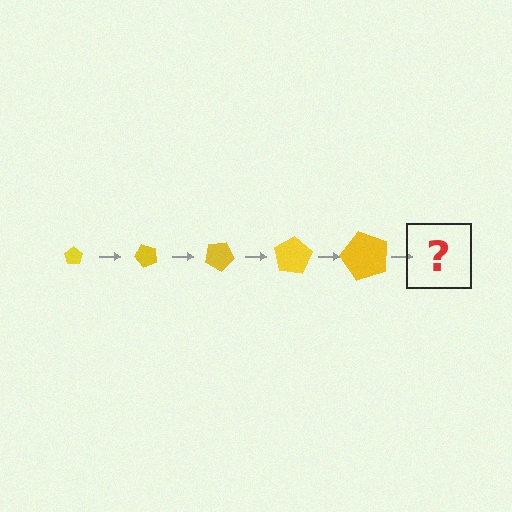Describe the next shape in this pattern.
It should be a pentagon, larger than the previous one and rotated 250 degrees from the start.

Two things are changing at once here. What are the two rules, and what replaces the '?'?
The two rules are that the pentagon grows larger each step and it rotates 50 degrees each step. The '?' should be a pentagon, larger than the previous one and rotated 250 degrees from the start.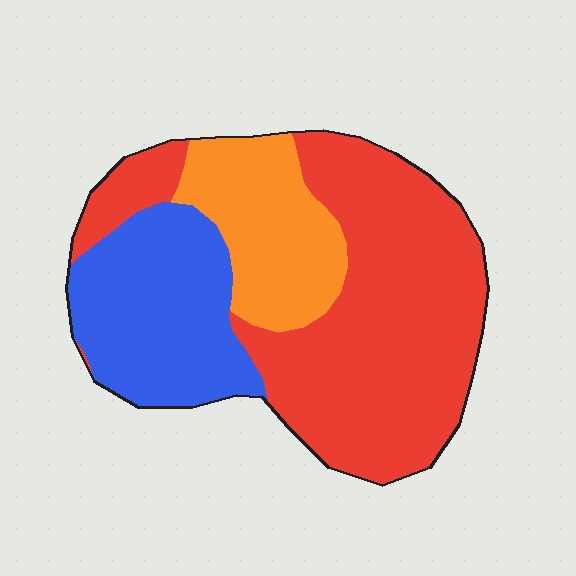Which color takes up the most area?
Red, at roughly 55%.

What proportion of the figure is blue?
Blue covers about 25% of the figure.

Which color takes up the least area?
Orange, at roughly 20%.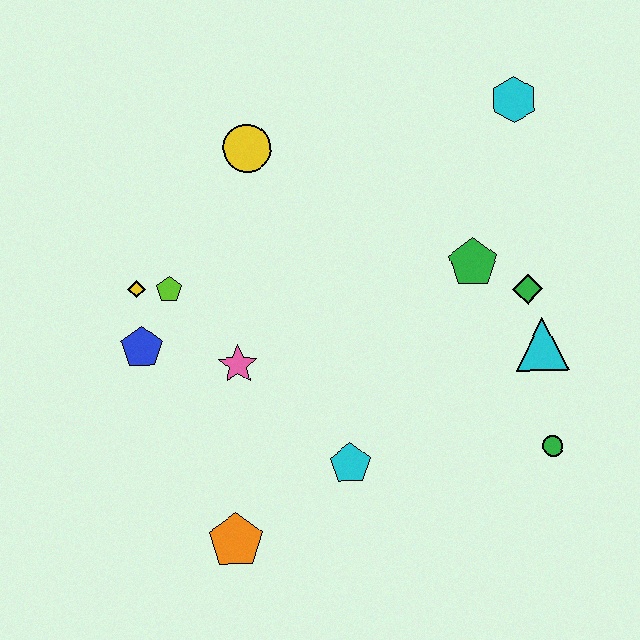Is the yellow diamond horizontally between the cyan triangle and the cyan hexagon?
No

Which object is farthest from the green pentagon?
The orange pentagon is farthest from the green pentagon.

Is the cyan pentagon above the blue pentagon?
No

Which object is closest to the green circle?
The cyan triangle is closest to the green circle.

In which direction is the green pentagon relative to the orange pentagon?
The green pentagon is above the orange pentagon.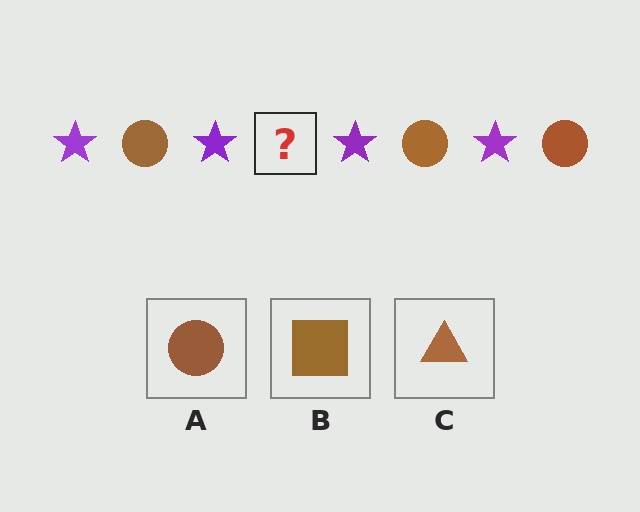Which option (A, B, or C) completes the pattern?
A.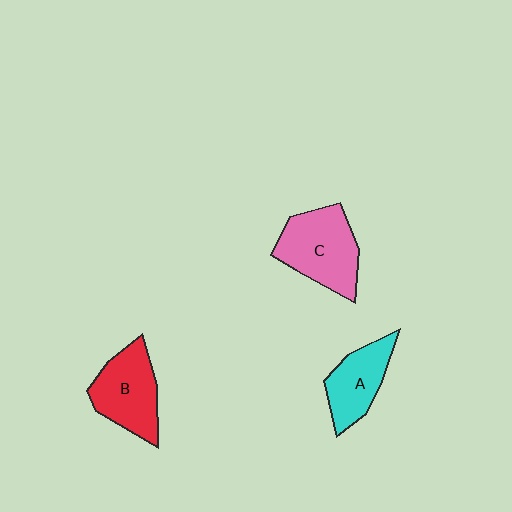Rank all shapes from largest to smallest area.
From largest to smallest: C (pink), B (red), A (cyan).